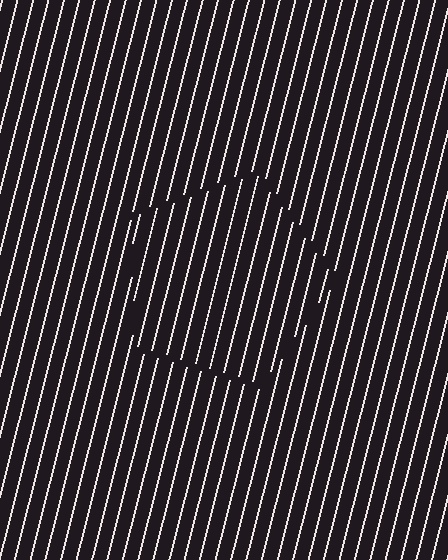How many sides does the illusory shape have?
5 sides — the line-ends trace a pentagon.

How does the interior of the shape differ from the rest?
The interior of the shape contains the same grating, shifted by half a period — the contour is defined by the phase discontinuity where line-ends from the inner and outer gratings abut.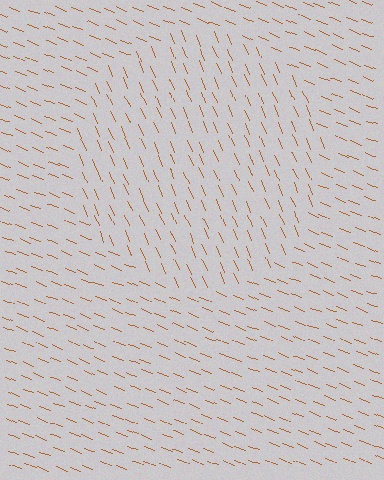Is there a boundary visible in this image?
Yes, there is a texture boundary formed by a change in line orientation.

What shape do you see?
I see a circle.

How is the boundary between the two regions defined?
The boundary is defined purely by a change in line orientation (approximately 45 degrees difference). All lines are the same color and thickness.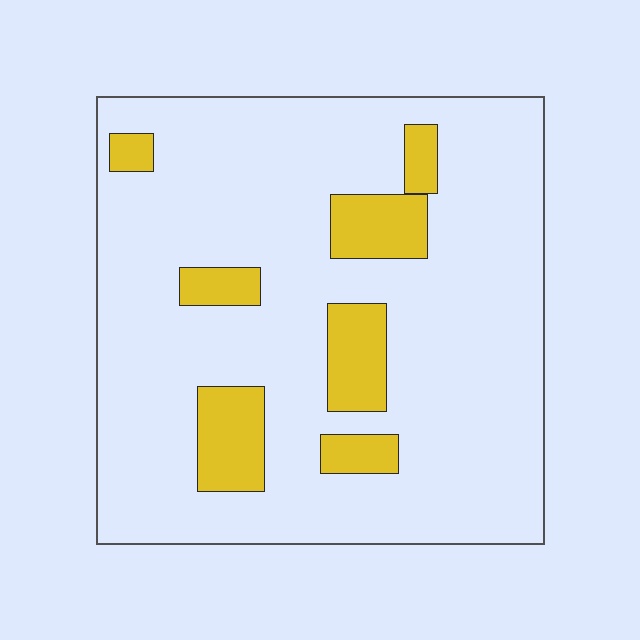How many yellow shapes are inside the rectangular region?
7.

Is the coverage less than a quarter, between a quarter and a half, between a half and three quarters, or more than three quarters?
Less than a quarter.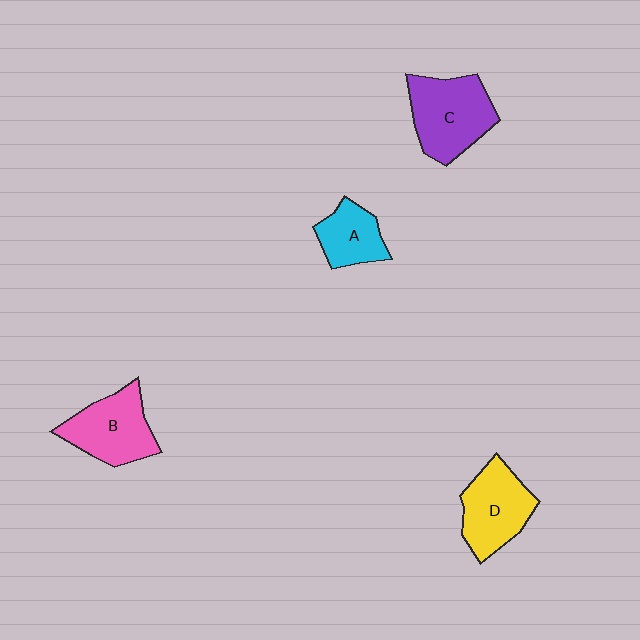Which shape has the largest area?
Shape C (purple).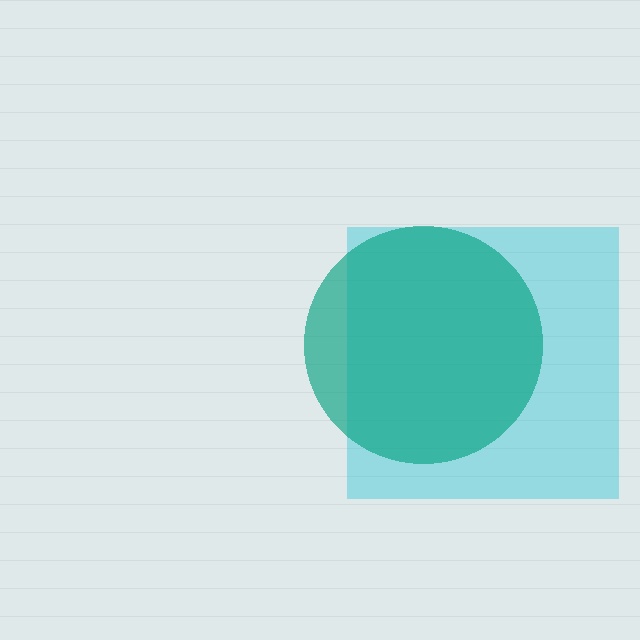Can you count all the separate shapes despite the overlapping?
Yes, there are 2 separate shapes.